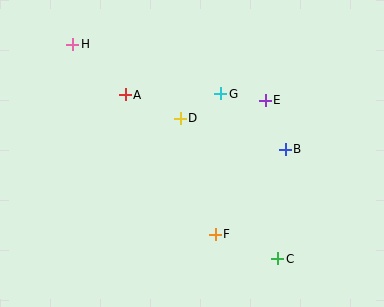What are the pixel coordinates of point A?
Point A is at (125, 95).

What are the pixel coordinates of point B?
Point B is at (285, 149).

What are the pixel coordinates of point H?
Point H is at (73, 44).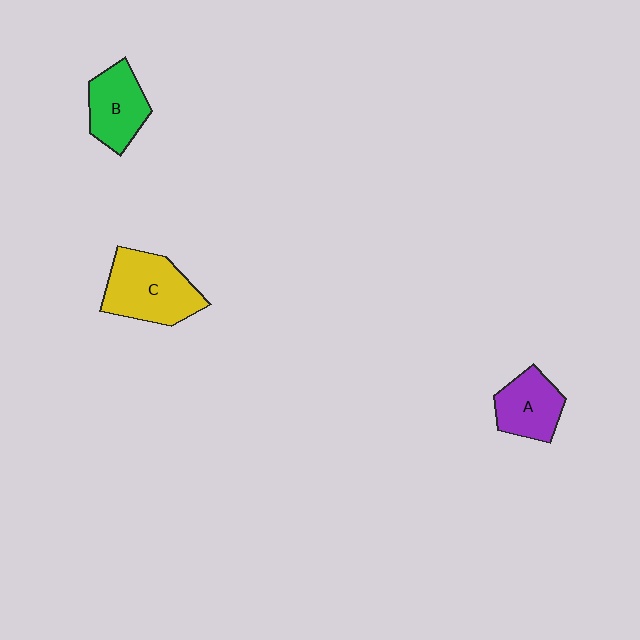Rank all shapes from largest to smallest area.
From largest to smallest: C (yellow), B (green), A (purple).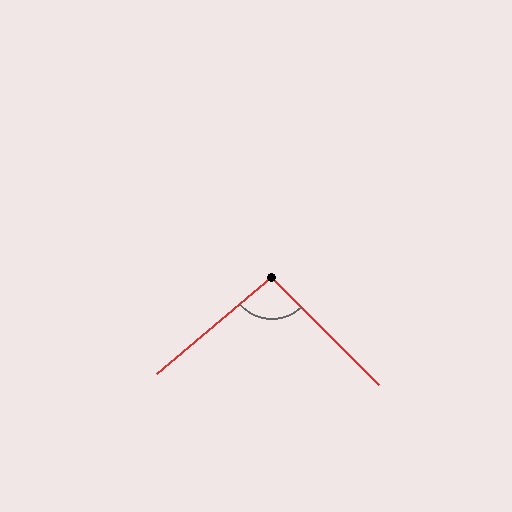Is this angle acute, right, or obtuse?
It is approximately a right angle.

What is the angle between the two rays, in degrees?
Approximately 95 degrees.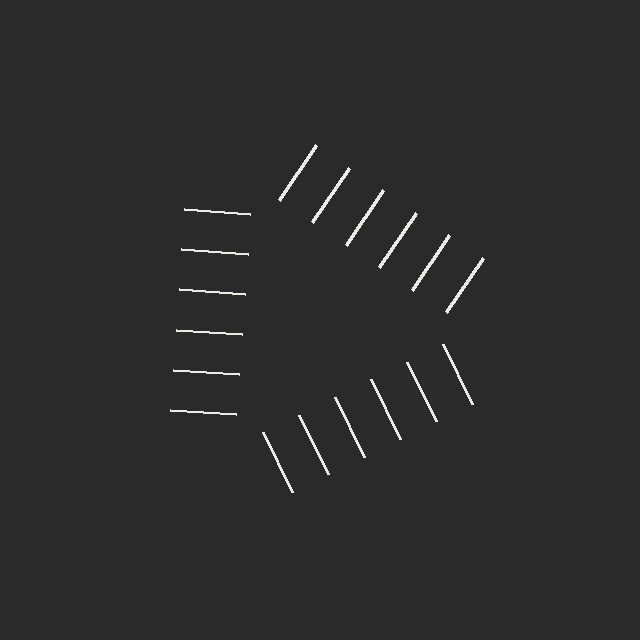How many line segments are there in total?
18 — 6 along each of the 3 edges.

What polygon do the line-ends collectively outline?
An illusory triangle — the line segments terminate on its edges but no continuous stroke is drawn.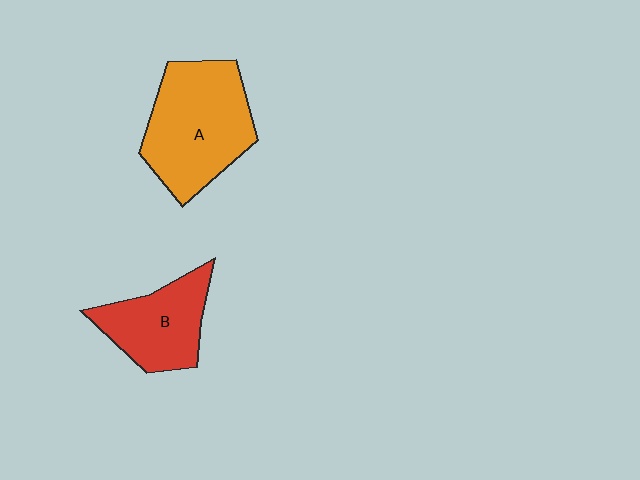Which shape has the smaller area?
Shape B (red).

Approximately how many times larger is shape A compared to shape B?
Approximately 1.5 times.